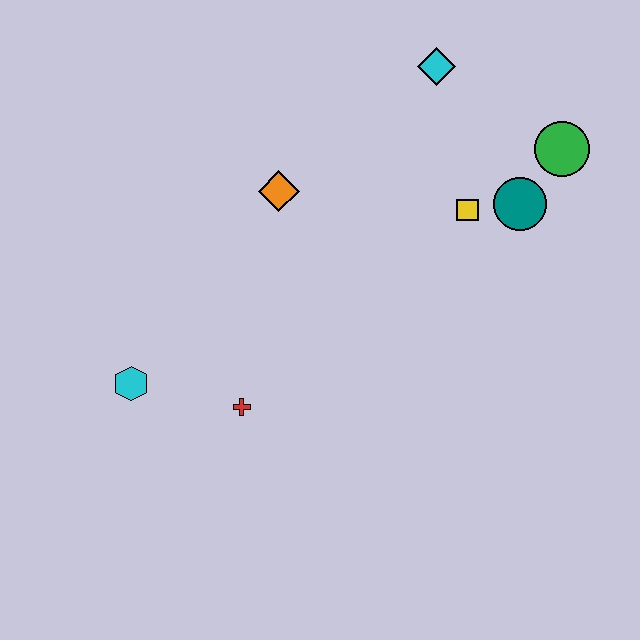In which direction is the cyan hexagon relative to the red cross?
The cyan hexagon is to the left of the red cross.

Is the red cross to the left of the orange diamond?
Yes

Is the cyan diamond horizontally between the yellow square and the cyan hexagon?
Yes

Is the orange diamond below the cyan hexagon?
No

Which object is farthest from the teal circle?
The cyan hexagon is farthest from the teal circle.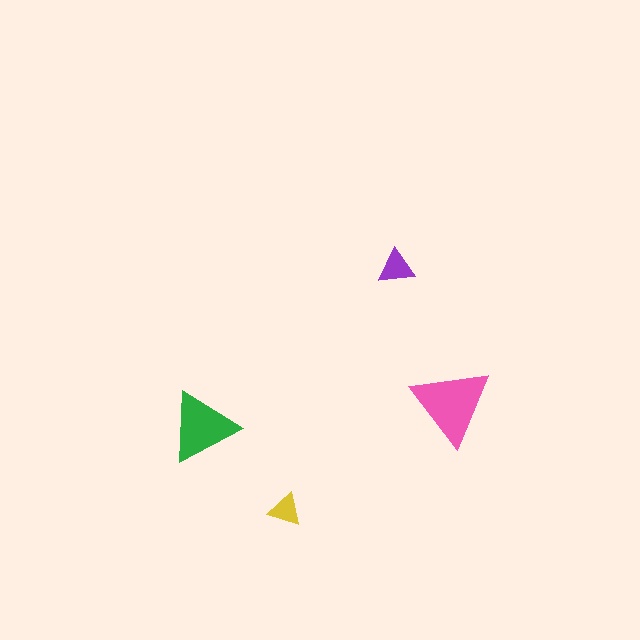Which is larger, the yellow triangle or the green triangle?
The green one.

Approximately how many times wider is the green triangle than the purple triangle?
About 2 times wider.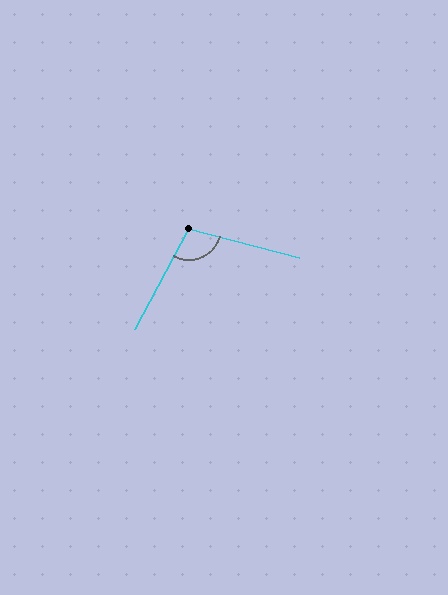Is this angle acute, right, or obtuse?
It is obtuse.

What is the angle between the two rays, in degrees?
Approximately 104 degrees.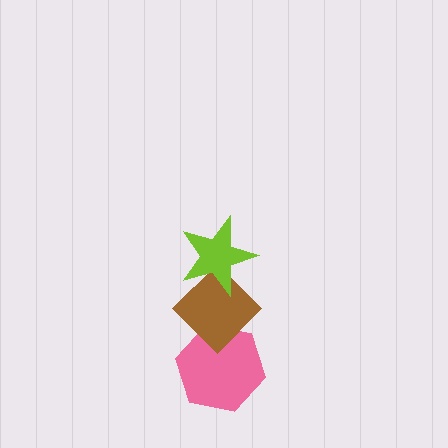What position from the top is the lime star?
The lime star is 1st from the top.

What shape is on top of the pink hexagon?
The brown diamond is on top of the pink hexagon.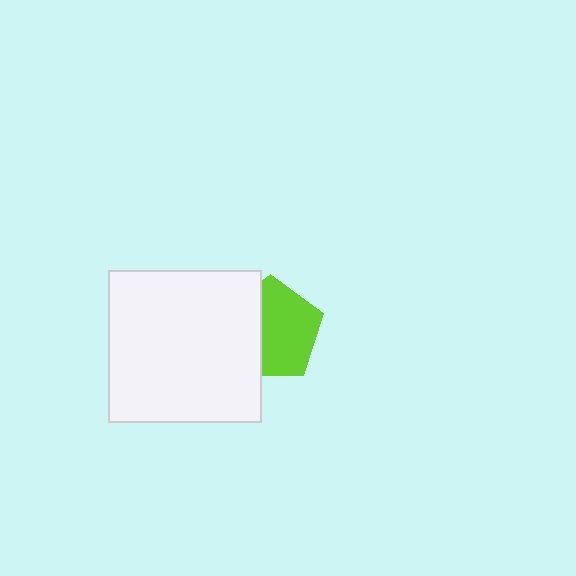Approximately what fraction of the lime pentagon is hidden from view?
Roughly 38% of the lime pentagon is hidden behind the white square.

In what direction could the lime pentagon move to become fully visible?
The lime pentagon could move right. That would shift it out from behind the white square entirely.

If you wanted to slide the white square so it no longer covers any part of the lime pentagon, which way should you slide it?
Slide it left — that is the most direct way to separate the two shapes.